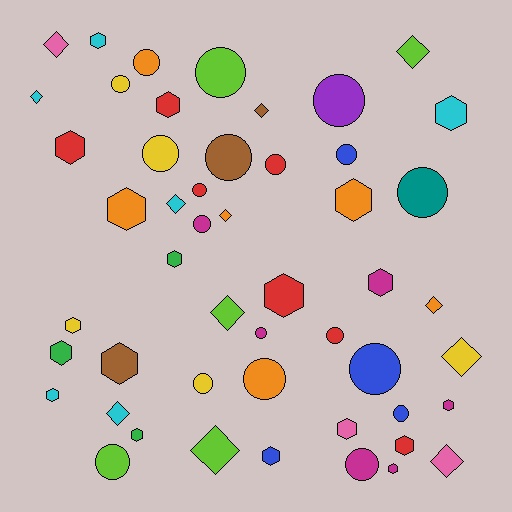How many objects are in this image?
There are 50 objects.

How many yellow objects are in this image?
There are 5 yellow objects.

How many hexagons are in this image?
There are 19 hexagons.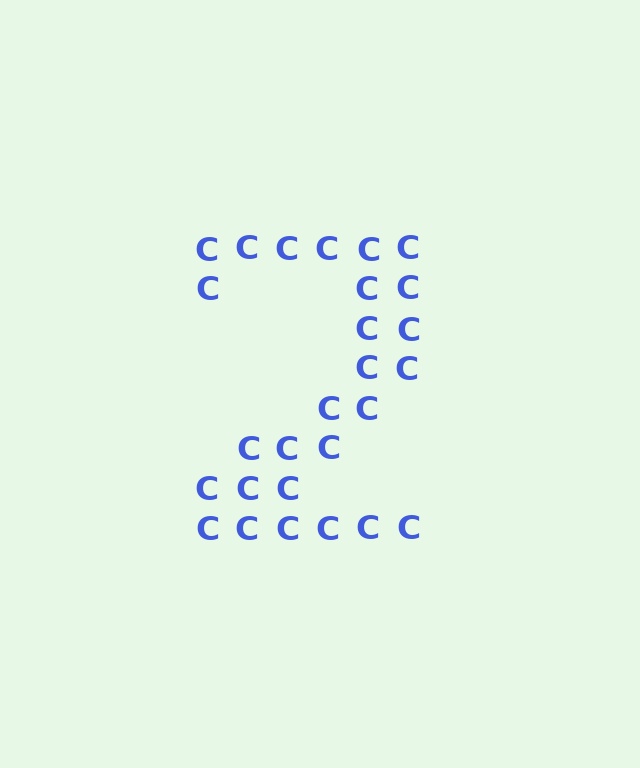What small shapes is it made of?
It is made of small letter C's.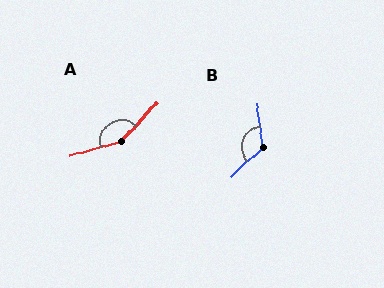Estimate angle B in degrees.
Approximately 125 degrees.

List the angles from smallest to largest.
B (125°), A (149°).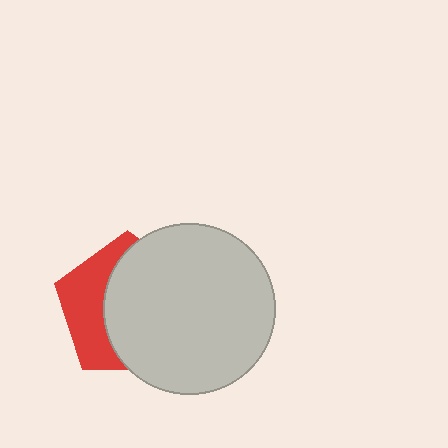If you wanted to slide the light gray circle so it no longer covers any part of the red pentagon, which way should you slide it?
Slide it right — that is the most direct way to separate the two shapes.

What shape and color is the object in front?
The object in front is a light gray circle.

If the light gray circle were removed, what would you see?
You would see the complete red pentagon.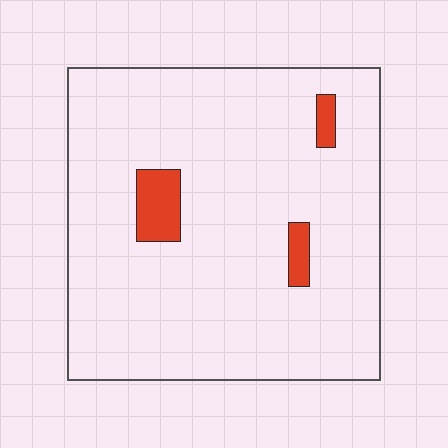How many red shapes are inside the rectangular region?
3.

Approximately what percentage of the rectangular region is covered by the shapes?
Approximately 5%.